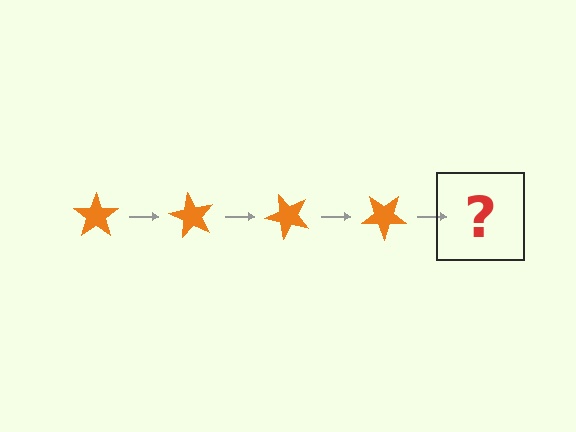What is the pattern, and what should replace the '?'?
The pattern is that the star rotates 60 degrees each step. The '?' should be an orange star rotated 240 degrees.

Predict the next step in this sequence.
The next step is an orange star rotated 240 degrees.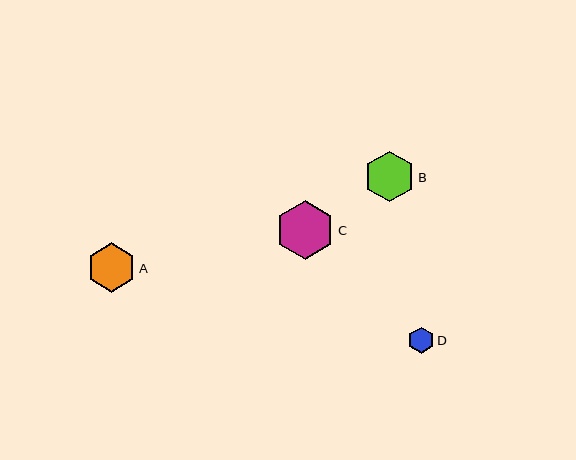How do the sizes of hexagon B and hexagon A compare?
Hexagon B and hexagon A are approximately the same size.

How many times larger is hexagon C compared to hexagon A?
Hexagon C is approximately 1.2 times the size of hexagon A.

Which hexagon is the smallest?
Hexagon D is the smallest with a size of approximately 26 pixels.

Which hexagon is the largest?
Hexagon C is the largest with a size of approximately 59 pixels.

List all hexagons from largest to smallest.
From largest to smallest: C, B, A, D.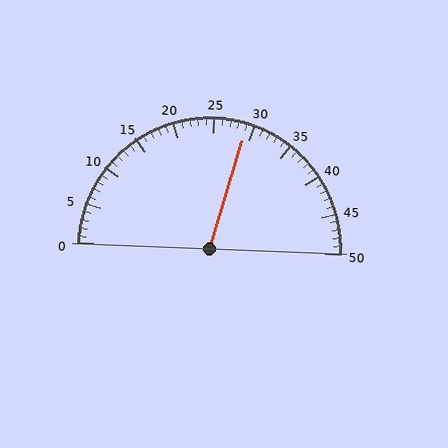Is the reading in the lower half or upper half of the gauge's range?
The reading is in the upper half of the range (0 to 50).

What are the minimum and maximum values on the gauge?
The gauge ranges from 0 to 50.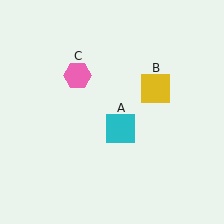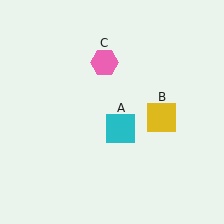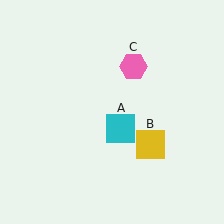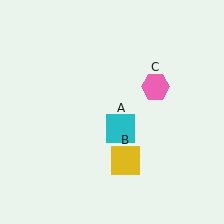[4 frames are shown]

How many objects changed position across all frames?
2 objects changed position: yellow square (object B), pink hexagon (object C).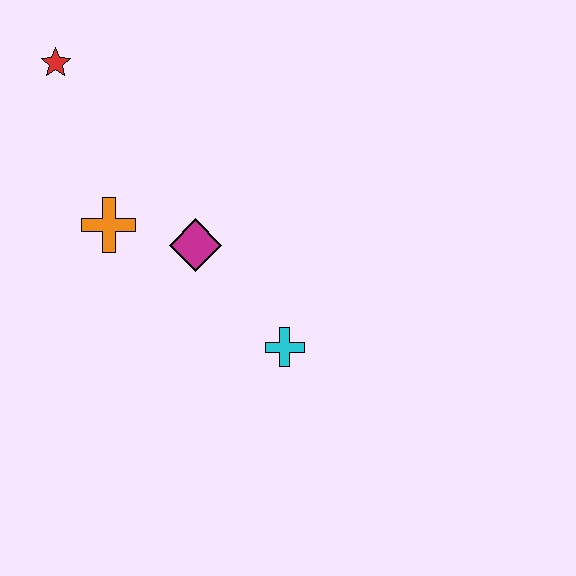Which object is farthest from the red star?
The cyan cross is farthest from the red star.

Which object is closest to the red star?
The orange cross is closest to the red star.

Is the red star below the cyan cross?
No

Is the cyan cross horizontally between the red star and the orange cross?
No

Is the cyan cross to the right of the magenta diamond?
Yes